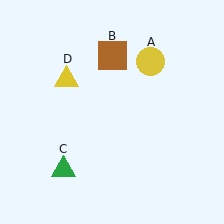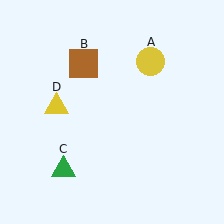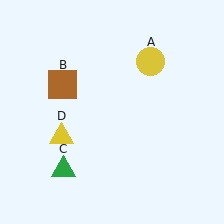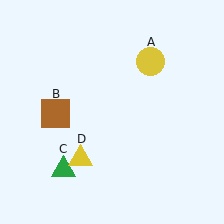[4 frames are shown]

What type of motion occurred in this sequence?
The brown square (object B), yellow triangle (object D) rotated counterclockwise around the center of the scene.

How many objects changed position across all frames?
2 objects changed position: brown square (object B), yellow triangle (object D).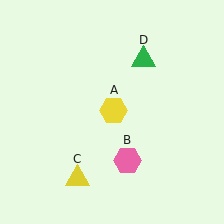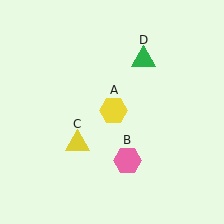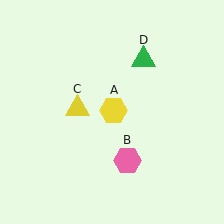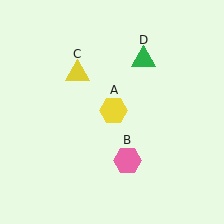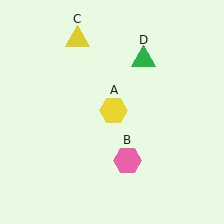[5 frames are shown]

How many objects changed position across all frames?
1 object changed position: yellow triangle (object C).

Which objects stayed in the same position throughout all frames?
Yellow hexagon (object A) and pink hexagon (object B) and green triangle (object D) remained stationary.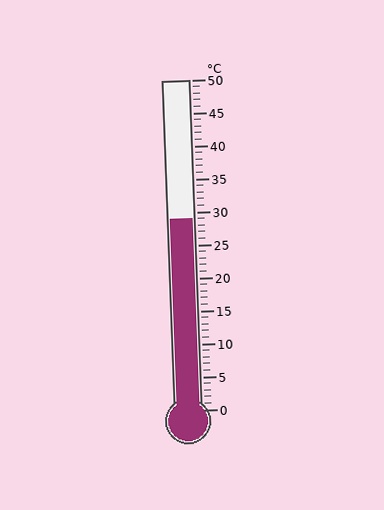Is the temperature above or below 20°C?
The temperature is above 20°C.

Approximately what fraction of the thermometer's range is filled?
The thermometer is filled to approximately 60% of its range.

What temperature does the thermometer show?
The thermometer shows approximately 29°C.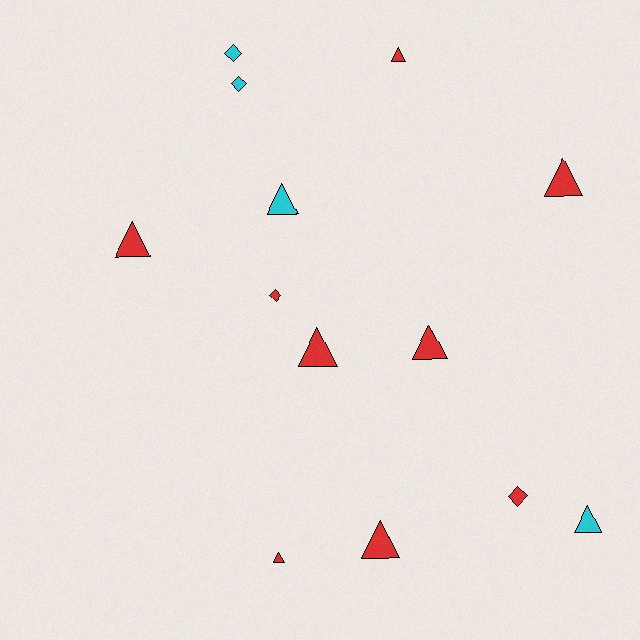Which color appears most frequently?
Red, with 9 objects.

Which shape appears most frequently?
Triangle, with 9 objects.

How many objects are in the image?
There are 13 objects.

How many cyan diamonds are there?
There are 2 cyan diamonds.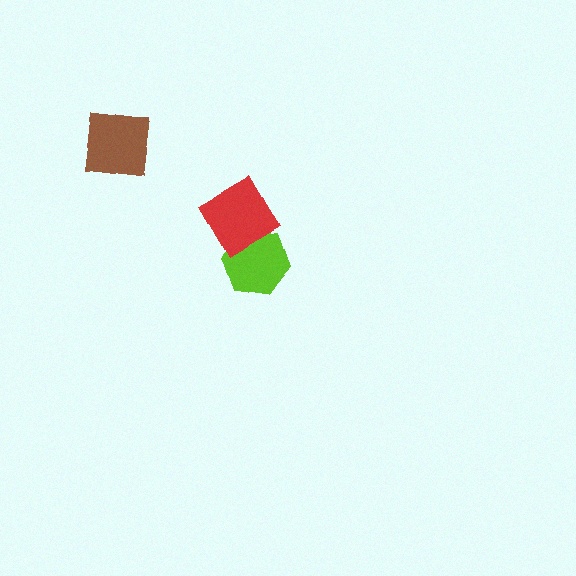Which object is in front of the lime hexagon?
The red diamond is in front of the lime hexagon.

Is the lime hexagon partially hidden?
Yes, it is partially covered by another shape.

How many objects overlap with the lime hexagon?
1 object overlaps with the lime hexagon.